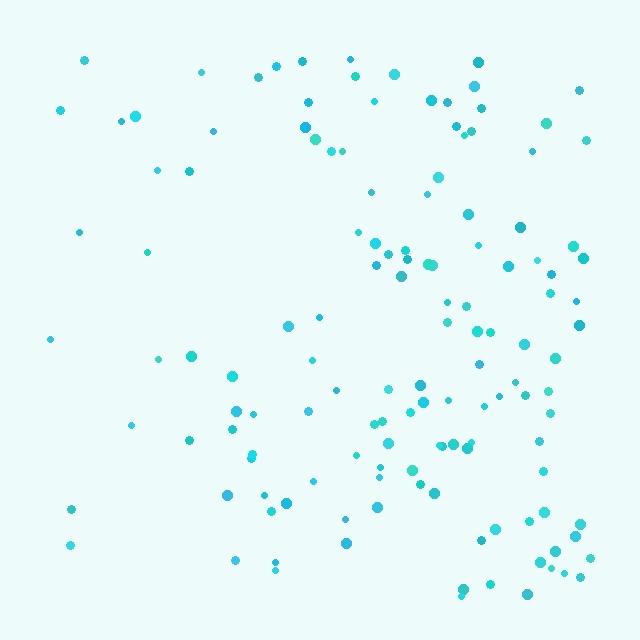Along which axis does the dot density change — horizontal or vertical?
Horizontal.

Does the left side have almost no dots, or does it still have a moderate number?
Still a moderate number, just noticeably fewer than the right.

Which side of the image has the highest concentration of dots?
The right.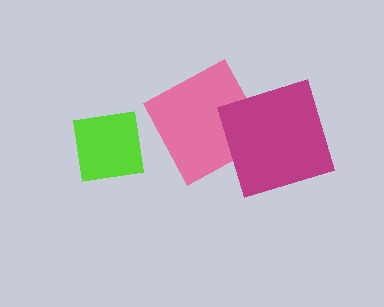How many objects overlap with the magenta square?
1 object overlaps with the magenta square.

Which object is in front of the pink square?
The magenta square is in front of the pink square.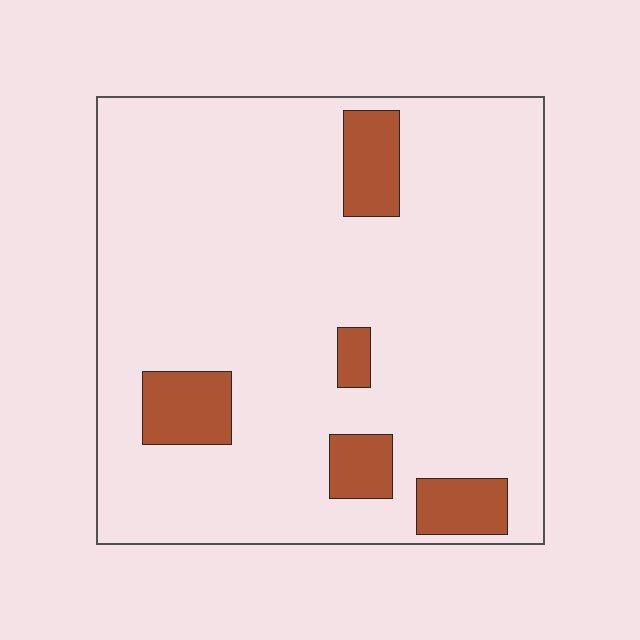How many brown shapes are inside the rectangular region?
5.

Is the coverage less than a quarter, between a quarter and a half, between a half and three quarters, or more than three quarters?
Less than a quarter.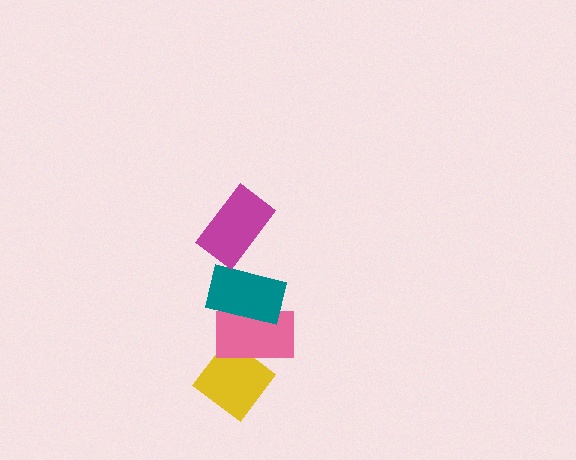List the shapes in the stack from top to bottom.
From top to bottom: the magenta rectangle, the teal rectangle, the pink rectangle, the yellow diamond.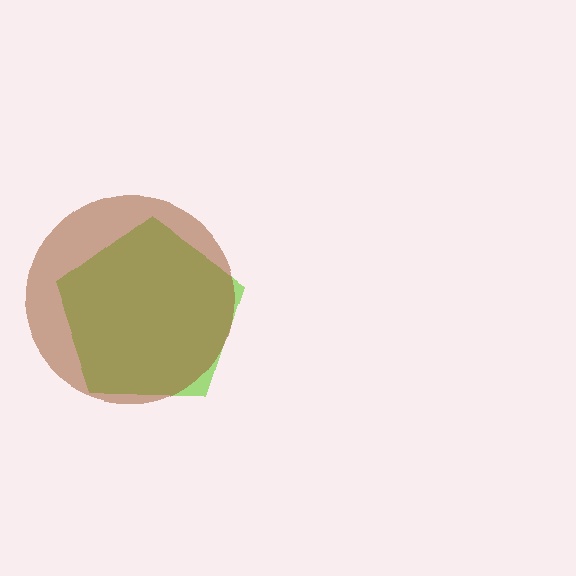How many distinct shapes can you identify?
There are 2 distinct shapes: a lime pentagon, a brown circle.